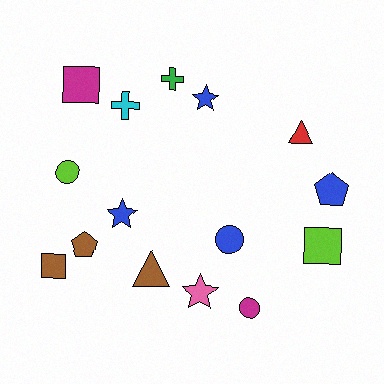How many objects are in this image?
There are 15 objects.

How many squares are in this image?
There are 3 squares.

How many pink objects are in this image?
There is 1 pink object.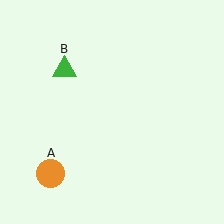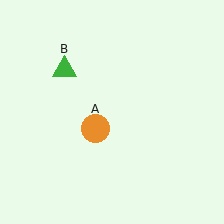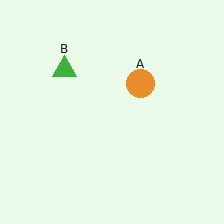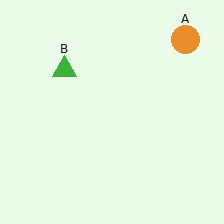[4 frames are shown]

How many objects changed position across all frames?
1 object changed position: orange circle (object A).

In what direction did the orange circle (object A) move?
The orange circle (object A) moved up and to the right.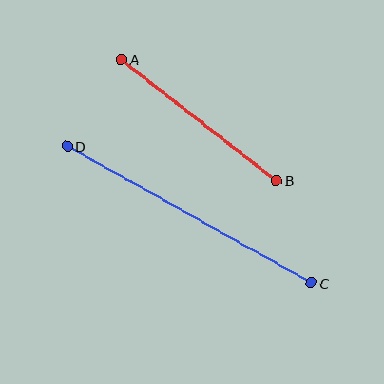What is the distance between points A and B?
The distance is approximately 197 pixels.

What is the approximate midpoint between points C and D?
The midpoint is at approximately (189, 215) pixels.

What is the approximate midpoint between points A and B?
The midpoint is at approximately (199, 120) pixels.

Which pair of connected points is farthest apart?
Points C and D are farthest apart.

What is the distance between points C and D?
The distance is approximately 279 pixels.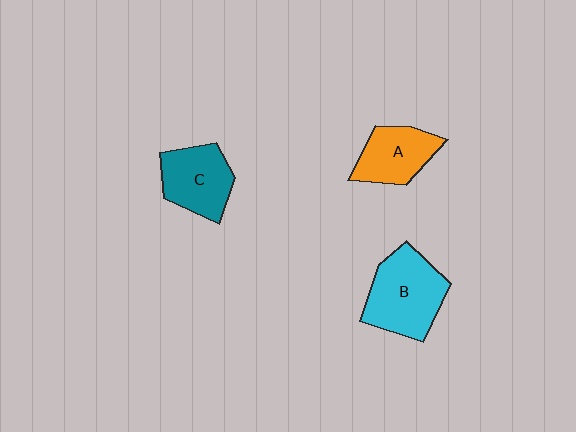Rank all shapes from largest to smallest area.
From largest to smallest: B (cyan), C (teal), A (orange).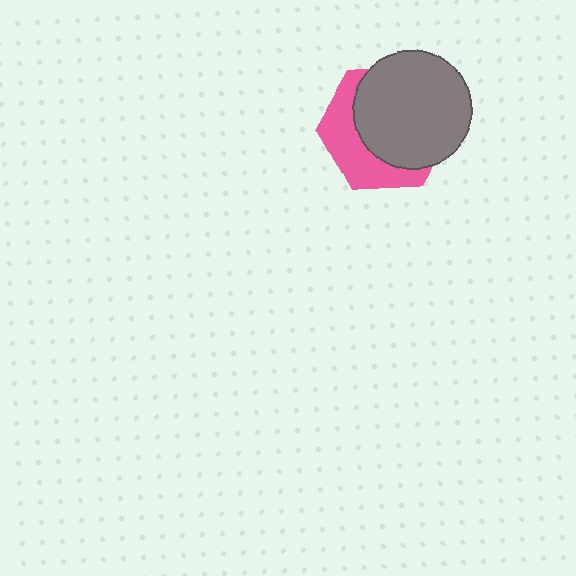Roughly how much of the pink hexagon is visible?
A small part of it is visible (roughly 38%).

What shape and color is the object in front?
The object in front is a gray circle.